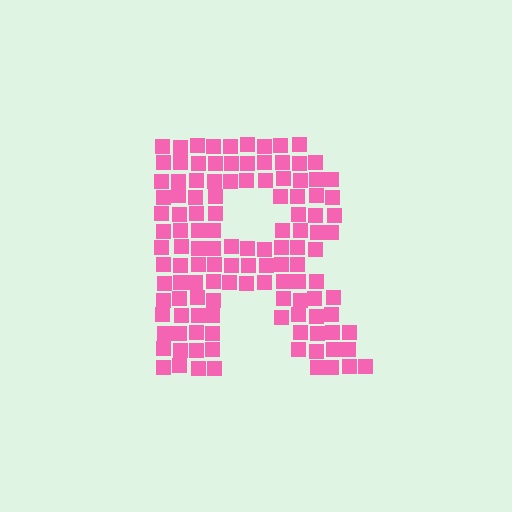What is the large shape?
The large shape is the letter R.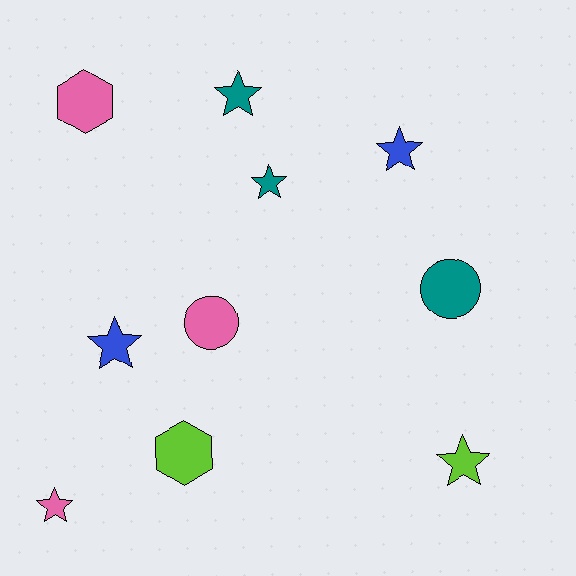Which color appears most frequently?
Pink, with 3 objects.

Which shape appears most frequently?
Star, with 6 objects.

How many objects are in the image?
There are 10 objects.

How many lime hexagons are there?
There is 1 lime hexagon.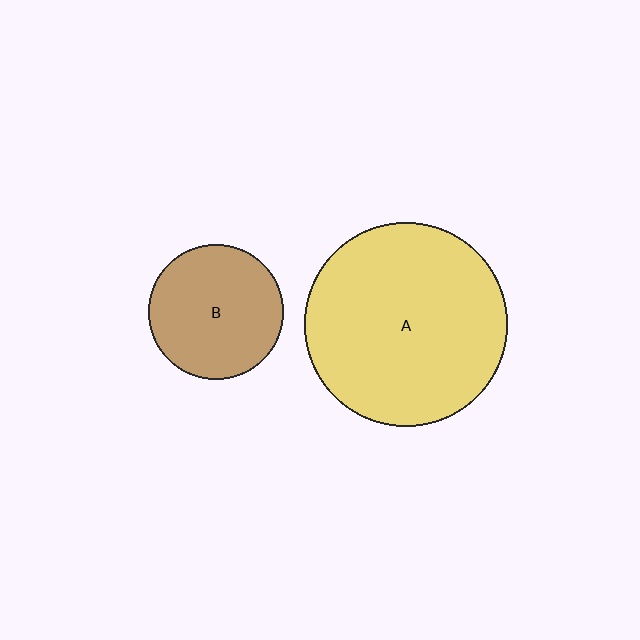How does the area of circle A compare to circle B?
Approximately 2.3 times.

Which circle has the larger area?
Circle A (yellow).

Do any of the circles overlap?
No, none of the circles overlap.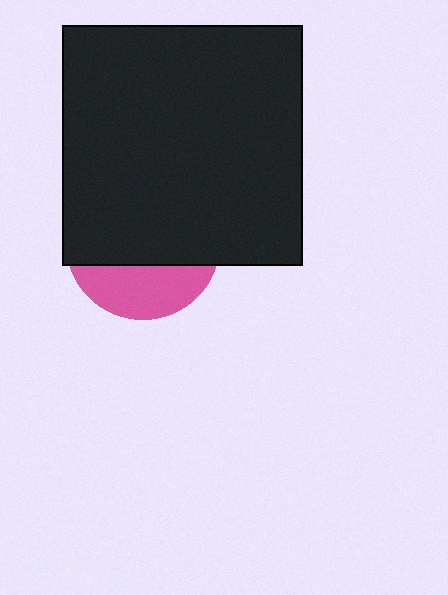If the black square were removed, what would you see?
You would see the complete pink circle.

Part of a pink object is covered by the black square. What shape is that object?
It is a circle.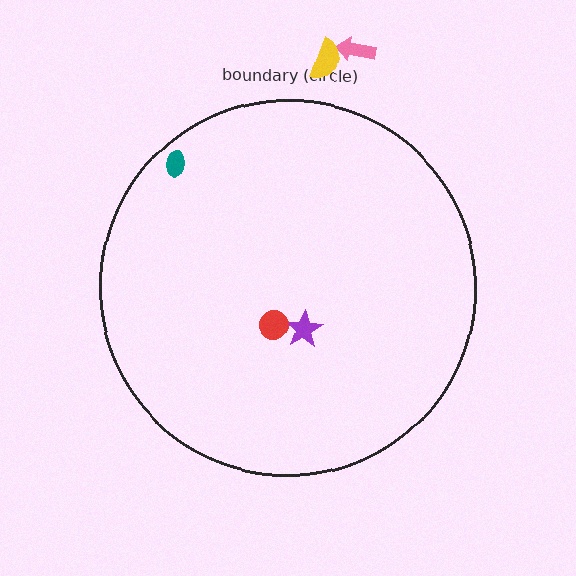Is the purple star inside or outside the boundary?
Inside.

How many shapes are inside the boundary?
3 inside, 2 outside.